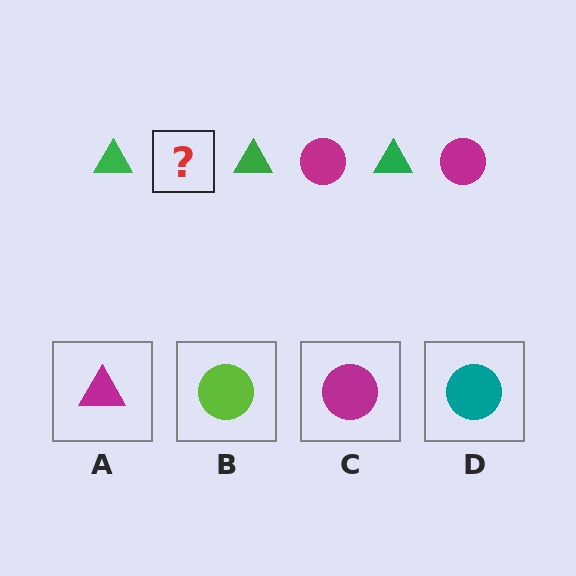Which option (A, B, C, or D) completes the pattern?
C.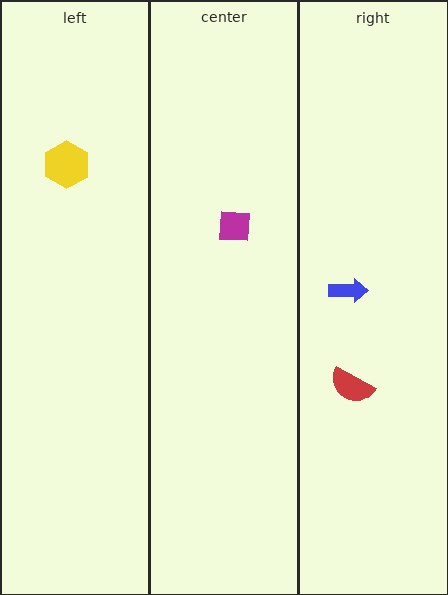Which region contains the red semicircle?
The right region.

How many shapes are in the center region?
1.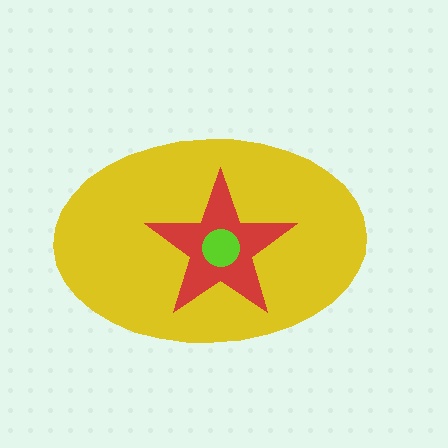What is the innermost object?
The lime circle.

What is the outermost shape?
The yellow ellipse.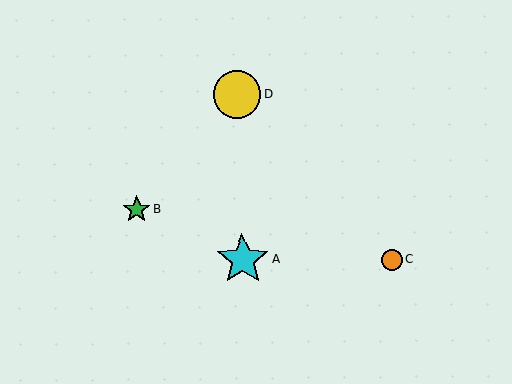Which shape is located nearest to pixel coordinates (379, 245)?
The orange circle (labeled C) at (392, 259) is nearest to that location.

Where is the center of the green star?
The center of the green star is at (137, 209).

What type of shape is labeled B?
Shape B is a green star.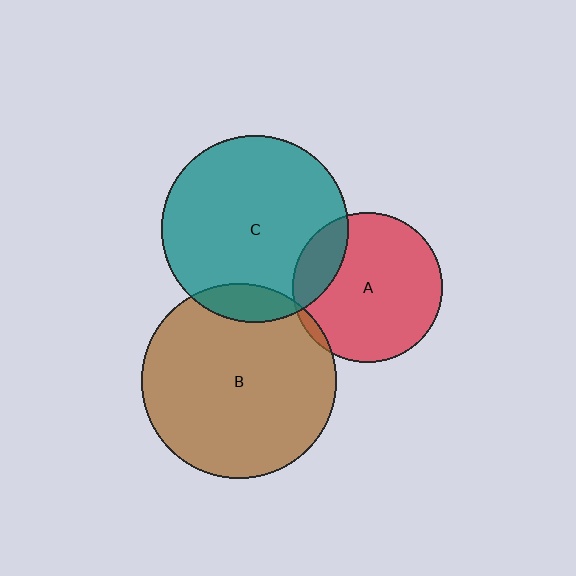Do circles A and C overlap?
Yes.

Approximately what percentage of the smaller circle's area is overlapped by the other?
Approximately 20%.